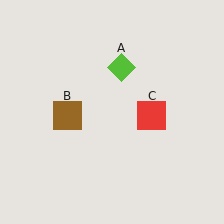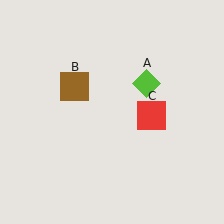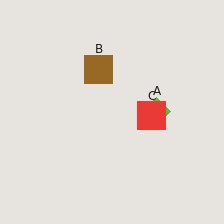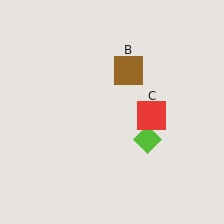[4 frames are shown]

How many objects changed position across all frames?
2 objects changed position: lime diamond (object A), brown square (object B).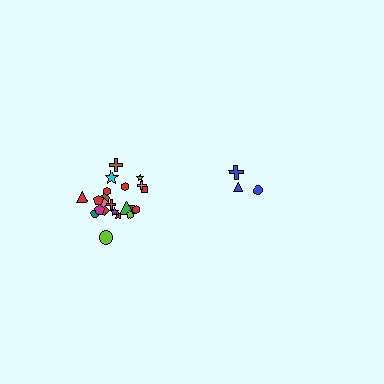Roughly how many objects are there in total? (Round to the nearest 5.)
Roughly 25 objects in total.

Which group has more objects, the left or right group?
The left group.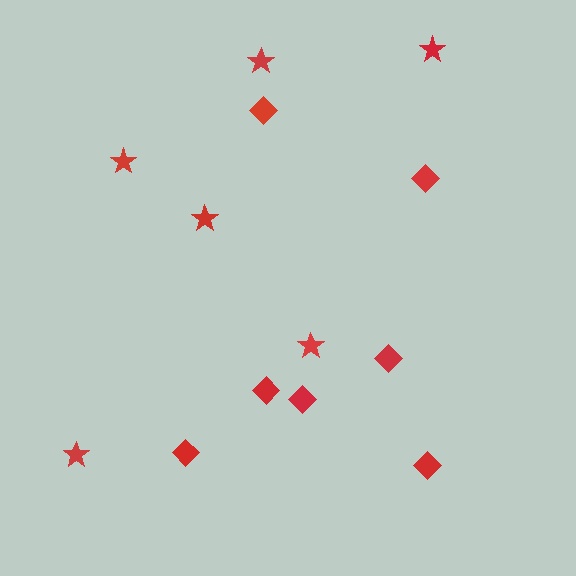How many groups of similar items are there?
There are 2 groups: one group of stars (6) and one group of diamonds (7).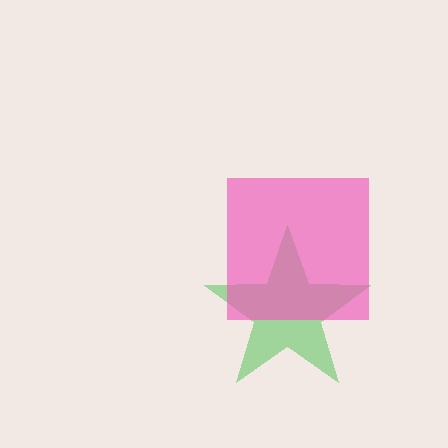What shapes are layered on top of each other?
The layered shapes are: a green star, a pink square.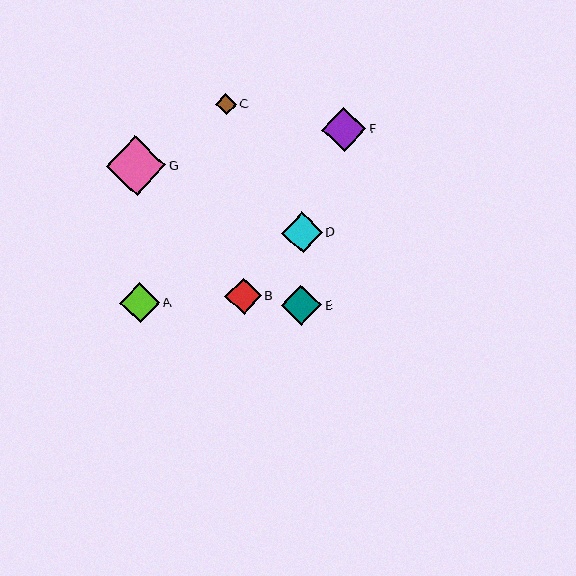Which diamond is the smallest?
Diamond C is the smallest with a size of approximately 21 pixels.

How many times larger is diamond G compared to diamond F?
Diamond G is approximately 1.3 times the size of diamond F.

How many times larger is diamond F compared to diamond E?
Diamond F is approximately 1.1 times the size of diamond E.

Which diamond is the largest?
Diamond G is the largest with a size of approximately 60 pixels.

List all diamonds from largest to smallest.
From largest to smallest: G, F, D, E, A, B, C.